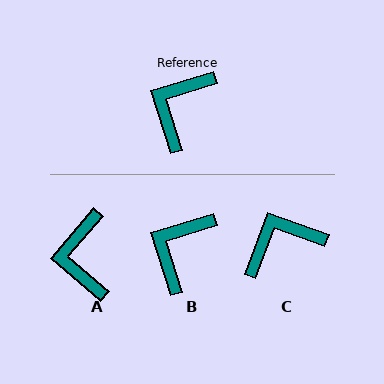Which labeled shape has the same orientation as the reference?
B.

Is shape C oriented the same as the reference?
No, it is off by about 38 degrees.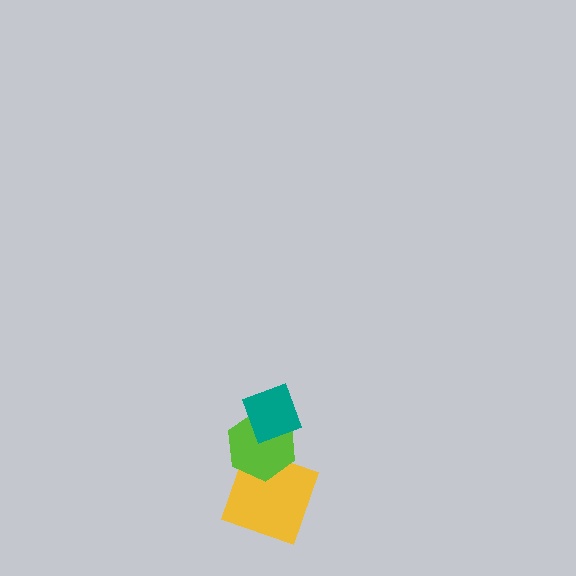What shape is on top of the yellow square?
The lime hexagon is on top of the yellow square.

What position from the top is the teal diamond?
The teal diamond is 1st from the top.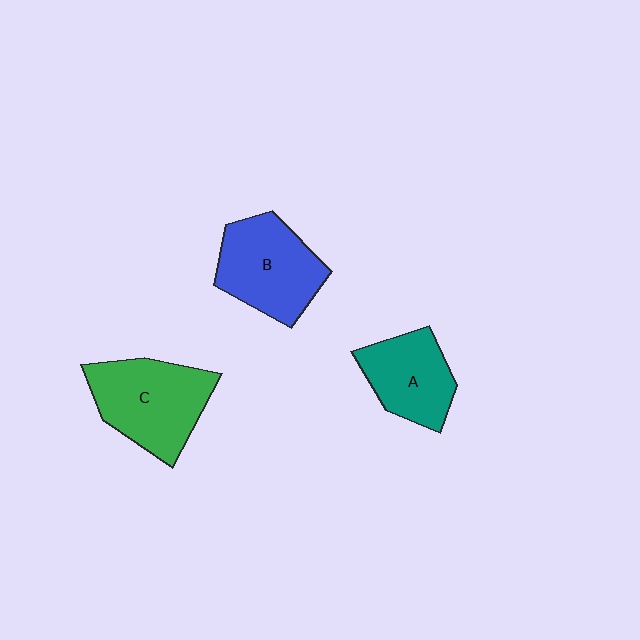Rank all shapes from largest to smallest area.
From largest to smallest: C (green), B (blue), A (teal).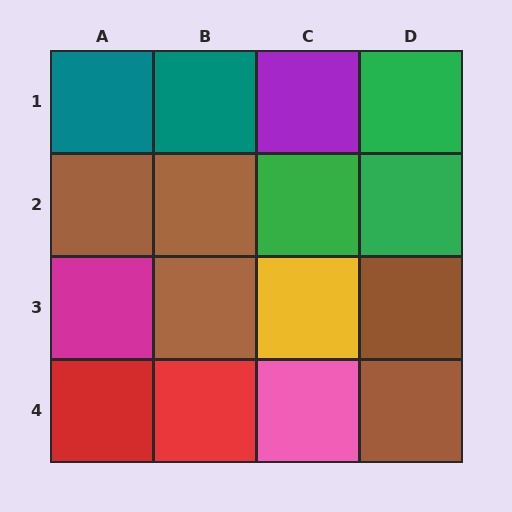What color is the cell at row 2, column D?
Green.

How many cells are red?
2 cells are red.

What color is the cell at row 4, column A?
Red.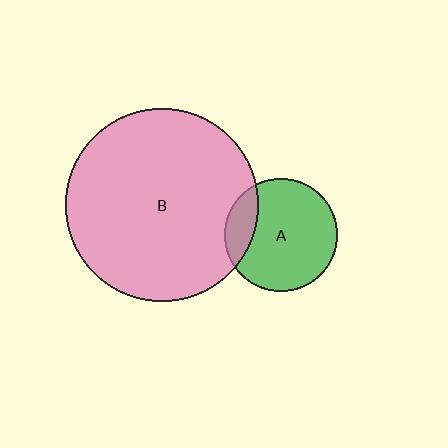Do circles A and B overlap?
Yes.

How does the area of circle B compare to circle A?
Approximately 2.9 times.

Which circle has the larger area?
Circle B (pink).